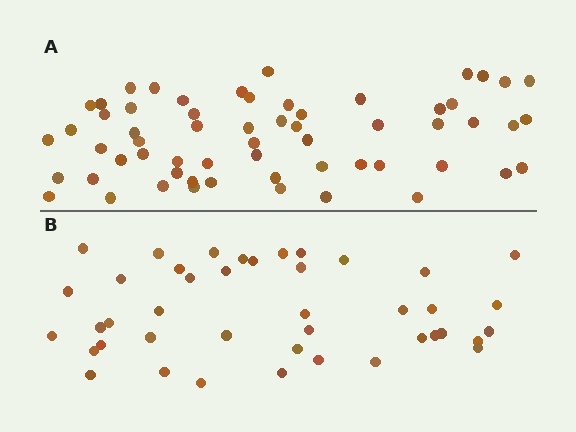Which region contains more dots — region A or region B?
Region A (the top region) has more dots.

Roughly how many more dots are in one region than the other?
Region A has approximately 20 more dots than region B.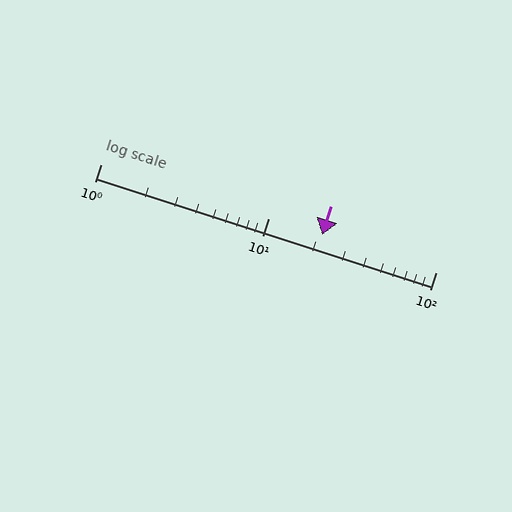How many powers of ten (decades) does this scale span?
The scale spans 2 decades, from 1 to 100.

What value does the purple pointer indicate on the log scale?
The pointer indicates approximately 21.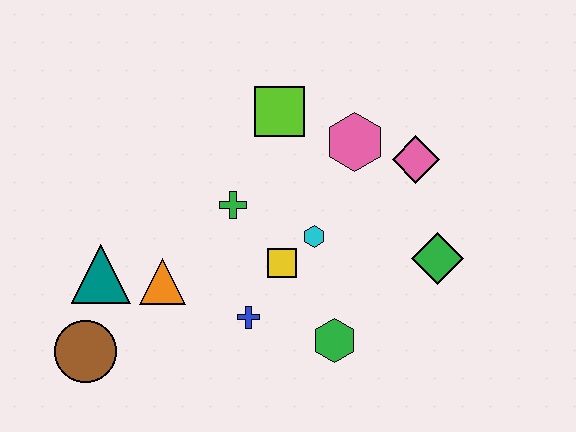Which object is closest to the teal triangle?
The orange triangle is closest to the teal triangle.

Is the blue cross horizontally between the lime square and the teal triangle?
Yes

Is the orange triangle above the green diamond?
No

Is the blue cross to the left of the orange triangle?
No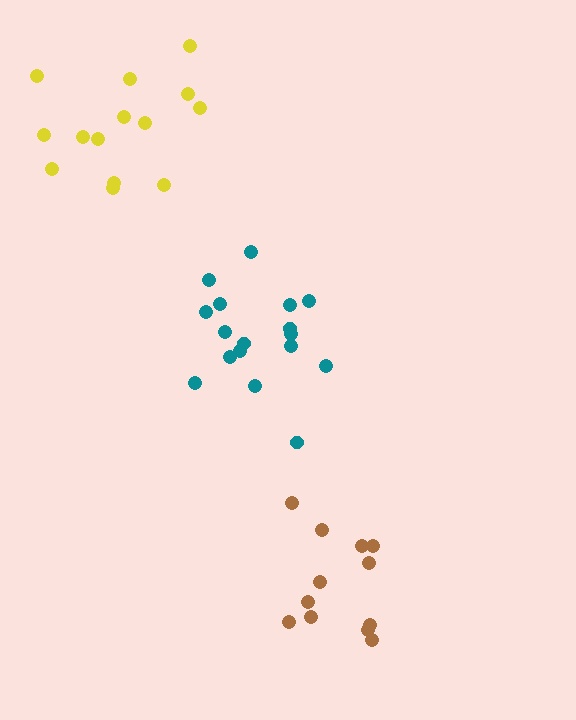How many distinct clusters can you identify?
There are 3 distinct clusters.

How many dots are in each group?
Group 1: 14 dots, Group 2: 12 dots, Group 3: 17 dots (43 total).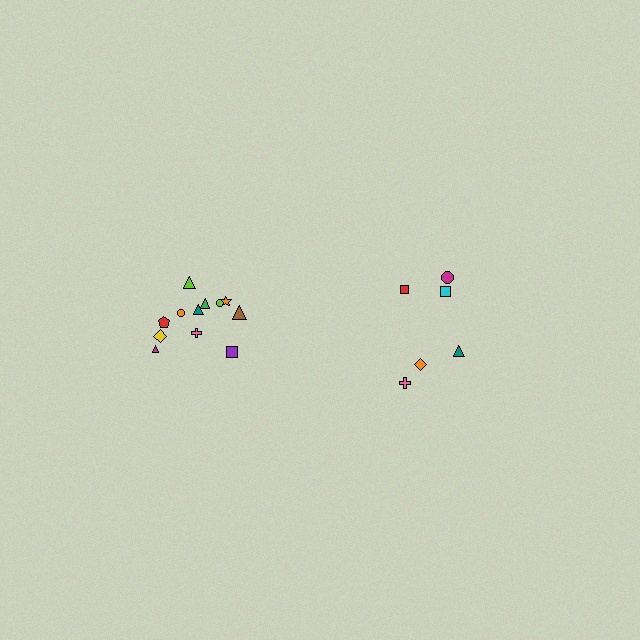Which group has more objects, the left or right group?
The left group.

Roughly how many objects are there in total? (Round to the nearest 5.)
Roughly 20 objects in total.